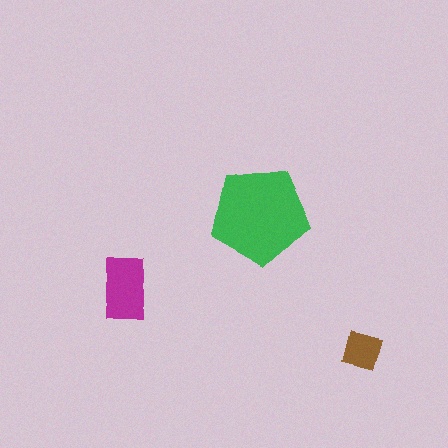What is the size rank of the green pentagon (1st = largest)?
1st.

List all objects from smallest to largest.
The brown square, the magenta rectangle, the green pentagon.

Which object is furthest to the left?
The magenta rectangle is leftmost.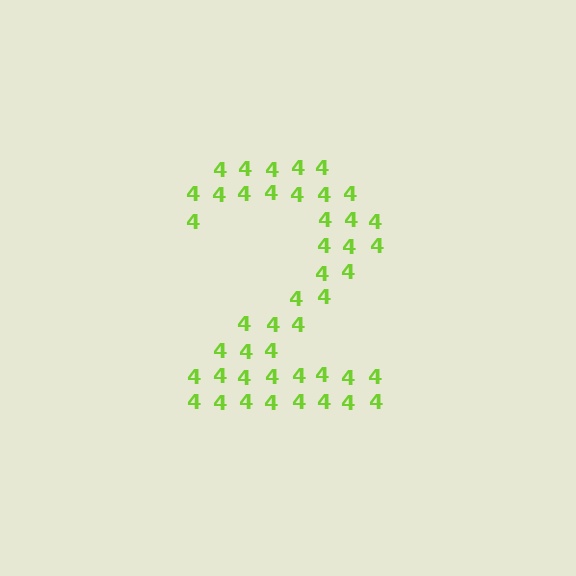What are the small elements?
The small elements are digit 4's.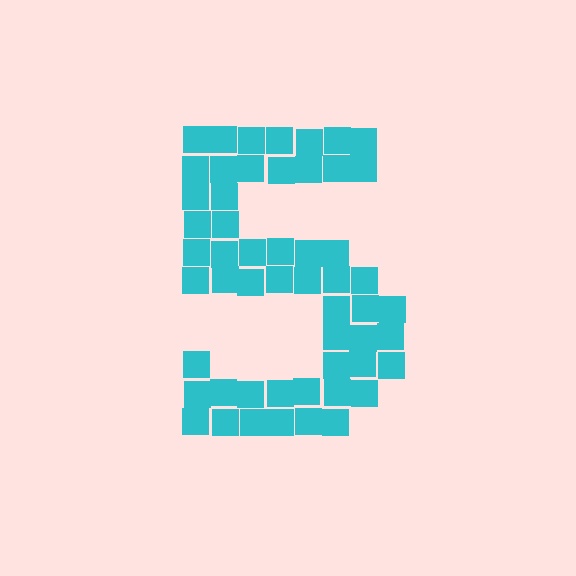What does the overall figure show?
The overall figure shows the digit 5.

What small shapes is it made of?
It is made of small squares.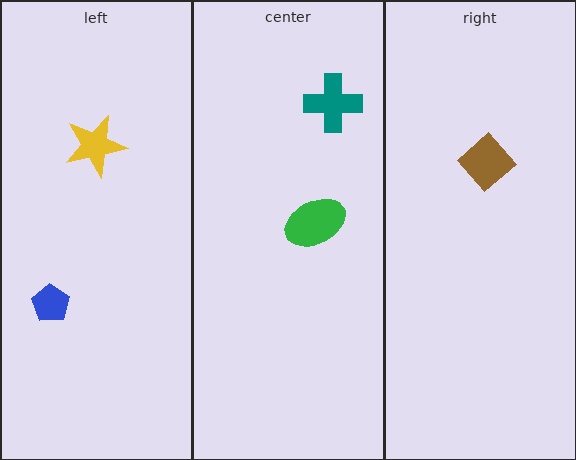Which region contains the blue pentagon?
The left region.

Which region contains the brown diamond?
The right region.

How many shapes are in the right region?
1.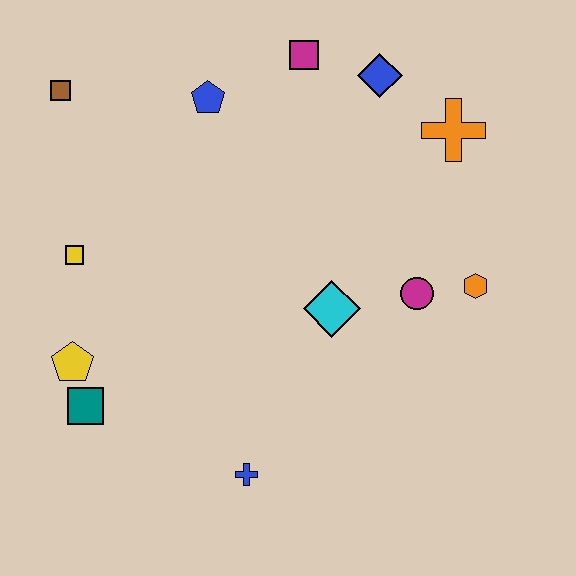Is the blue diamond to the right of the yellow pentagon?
Yes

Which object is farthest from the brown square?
The orange hexagon is farthest from the brown square.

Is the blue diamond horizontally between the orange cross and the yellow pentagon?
Yes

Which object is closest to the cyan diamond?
The magenta circle is closest to the cyan diamond.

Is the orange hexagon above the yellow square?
No